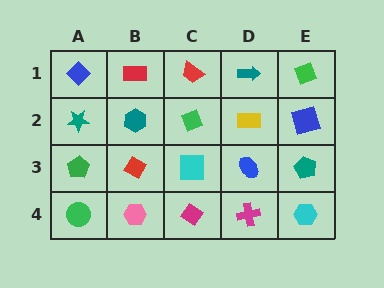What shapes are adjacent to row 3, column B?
A teal hexagon (row 2, column B), a pink hexagon (row 4, column B), a green pentagon (row 3, column A), a cyan square (row 3, column C).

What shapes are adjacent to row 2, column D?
A teal arrow (row 1, column D), a blue ellipse (row 3, column D), a green diamond (row 2, column C), a blue square (row 2, column E).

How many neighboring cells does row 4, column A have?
2.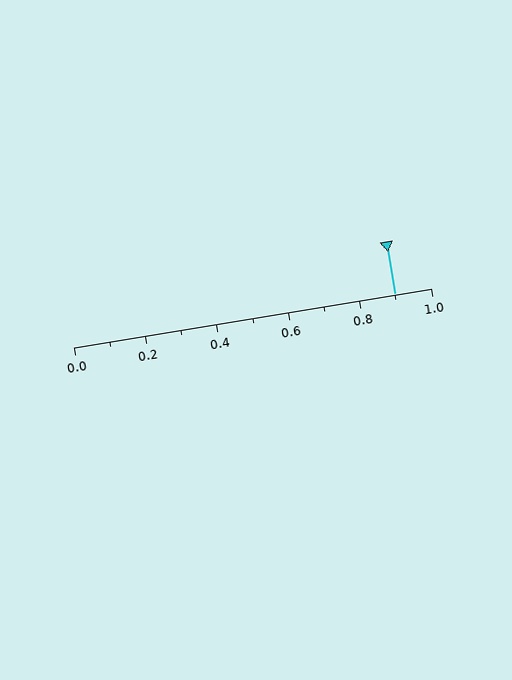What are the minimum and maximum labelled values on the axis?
The axis runs from 0.0 to 1.0.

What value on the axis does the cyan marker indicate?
The marker indicates approximately 0.9.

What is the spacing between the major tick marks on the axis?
The major ticks are spaced 0.2 apart.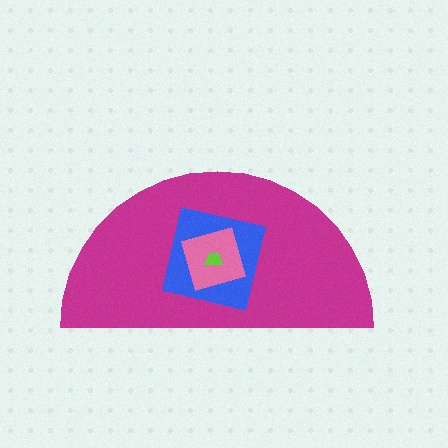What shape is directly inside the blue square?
The pink diamond.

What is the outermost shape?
The magenta semicircle.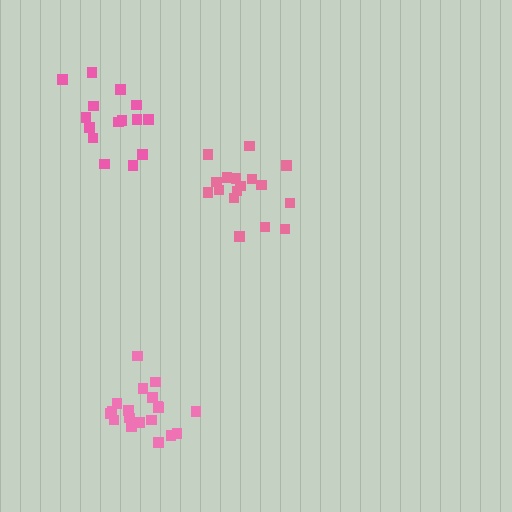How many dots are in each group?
Group 1: 15 dots, Group 2: 17 dots, Group 3: 20 dots (52 total).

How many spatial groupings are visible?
There are 3 spatial groupings.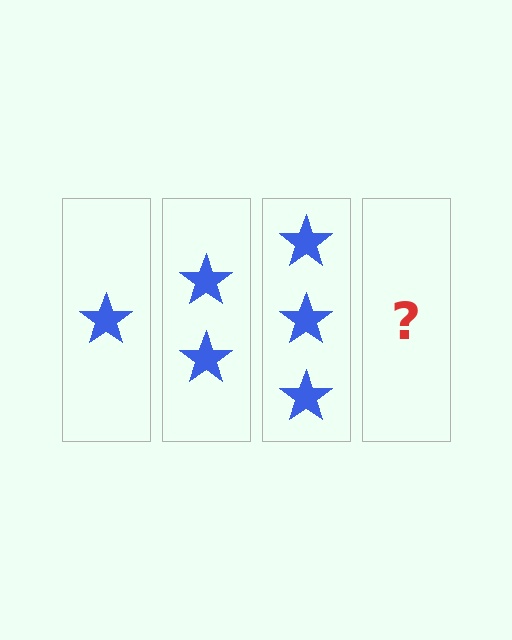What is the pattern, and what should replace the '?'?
The pattern is that each step adds one more star. The '?' should be 4 stars.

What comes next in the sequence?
The next element should be 4 stars.